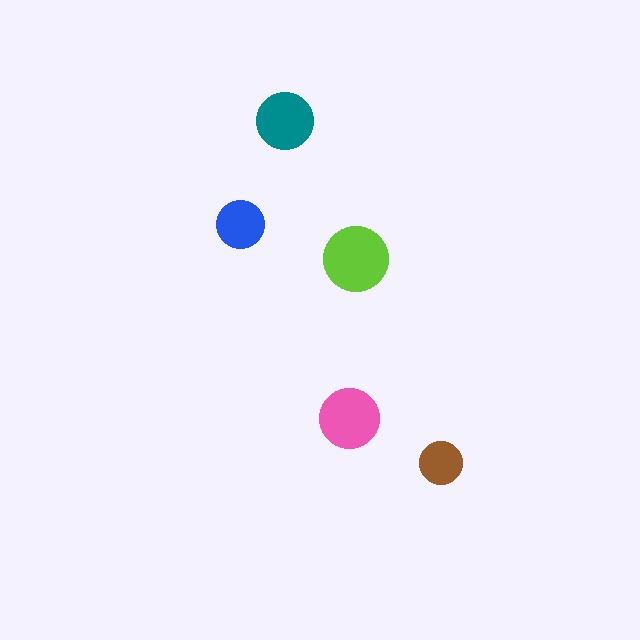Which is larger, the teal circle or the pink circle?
The pink one.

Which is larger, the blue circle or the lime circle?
The lime one.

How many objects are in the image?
There are 5 objects in the image.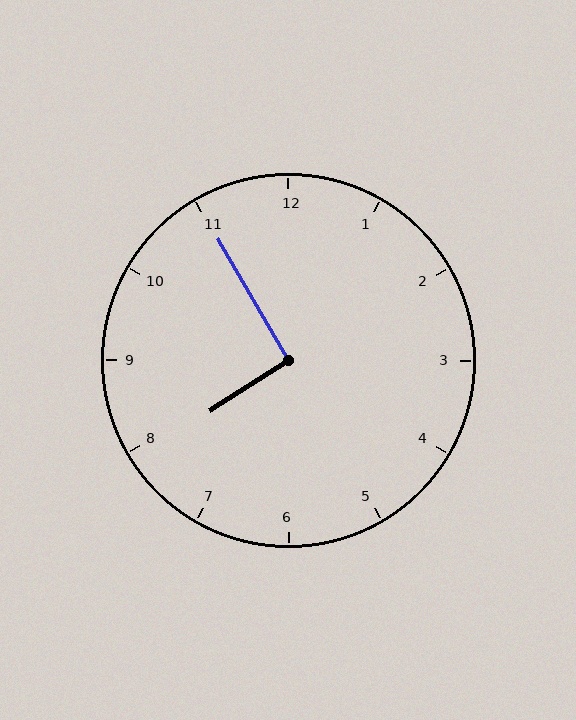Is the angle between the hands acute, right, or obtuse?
It is right.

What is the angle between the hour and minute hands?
Approximately 92 degrees.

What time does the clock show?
7:55.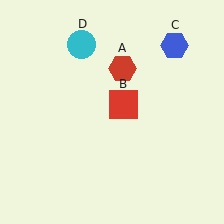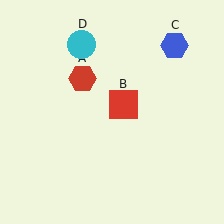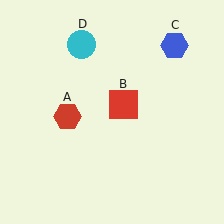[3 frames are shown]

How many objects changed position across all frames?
1 object changed position: red hexagon (object A).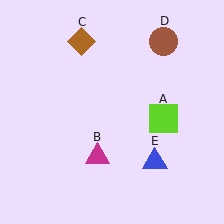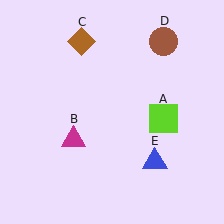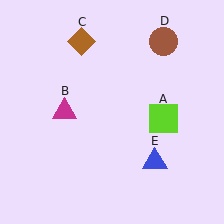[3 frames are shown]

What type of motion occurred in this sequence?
The magenta triangle (object B) rotated clockwise around the center of the scene.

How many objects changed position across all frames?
1 object changed position: magenta triangle (object B).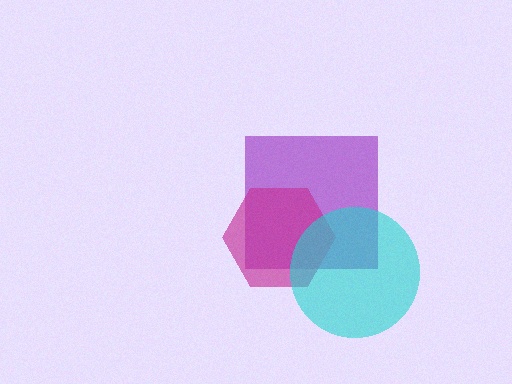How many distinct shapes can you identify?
There are 3 distinct shapes: a purple square, a magenta hexagon, a cyan circle.